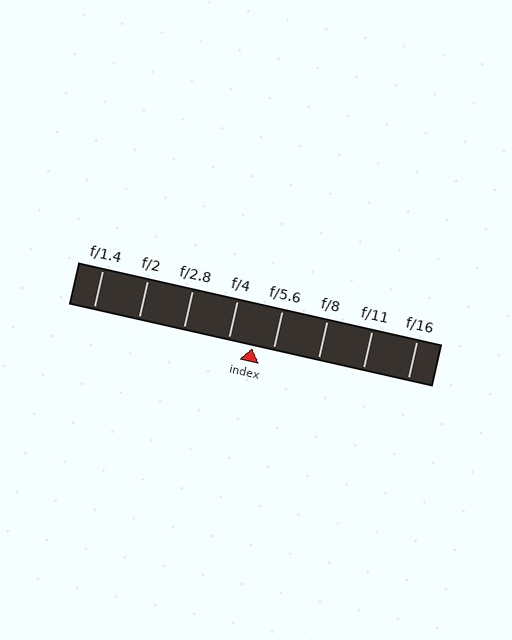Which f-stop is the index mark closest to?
The index mark is closest to f/5.6.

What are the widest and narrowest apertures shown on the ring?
The widest aperture shown is f/1.4 and the narrowest is f/16.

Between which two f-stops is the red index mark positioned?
The index mark is between f/4 and f/5.6.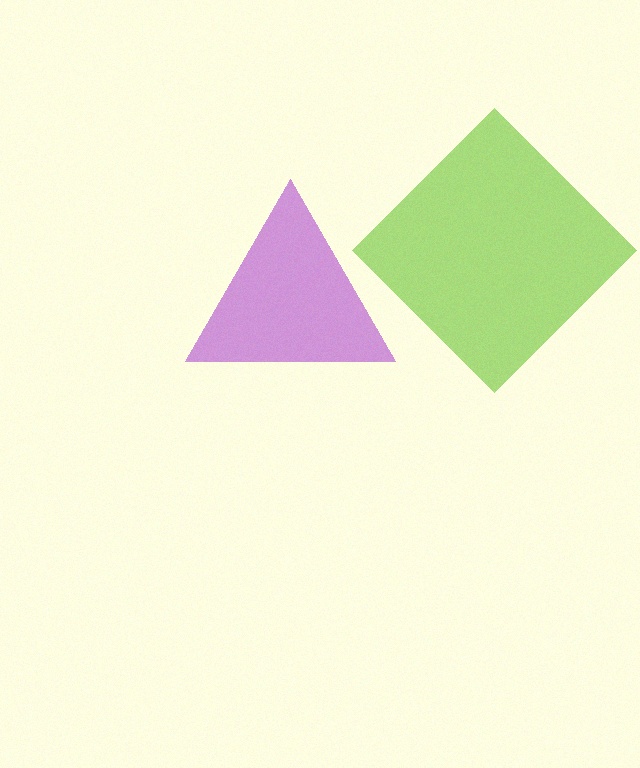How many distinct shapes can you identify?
There are 2 distinct shapes: a lime diamond, a purple triangle.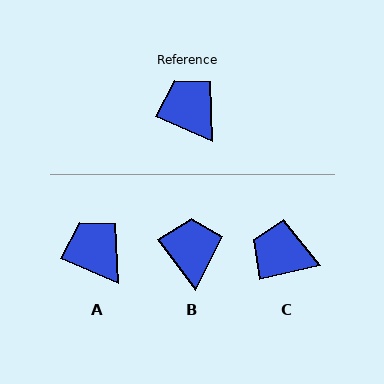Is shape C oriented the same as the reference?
No, it is off by about 36 degrees.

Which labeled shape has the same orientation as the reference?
A.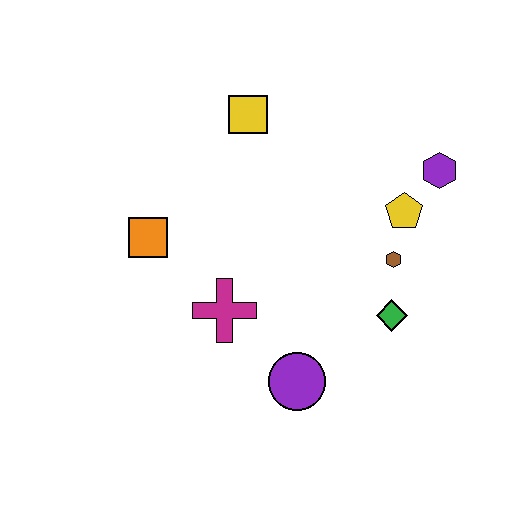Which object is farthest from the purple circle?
The yellow square is farthest from the purple circle.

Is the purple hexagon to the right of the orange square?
Yes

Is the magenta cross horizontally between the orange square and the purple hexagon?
Yes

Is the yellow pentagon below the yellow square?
Yes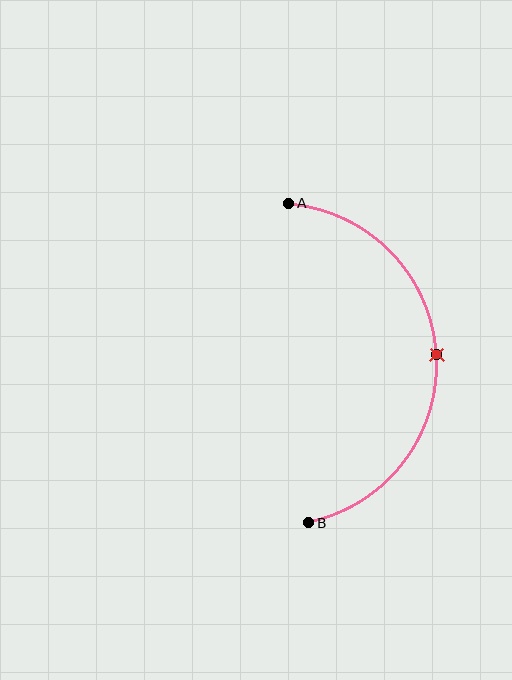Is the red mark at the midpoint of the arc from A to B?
Yes. The red mark lies on the arc at equal arc-length from both A and B — it is the arc midpoint.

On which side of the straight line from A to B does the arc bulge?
The arc bulges to the right of the straight line connecting A and B.